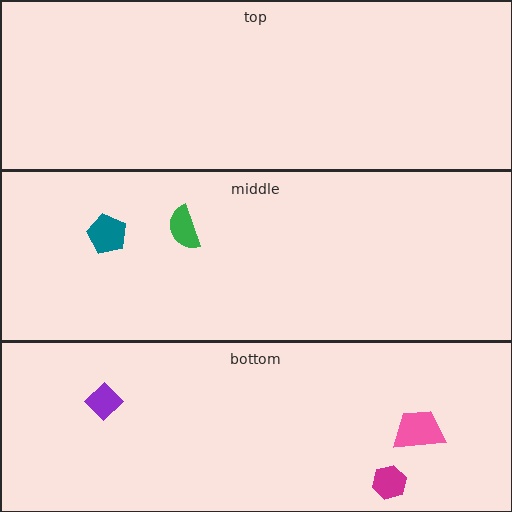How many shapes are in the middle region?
2.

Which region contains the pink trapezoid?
The bottom region.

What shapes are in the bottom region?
The magenta hexagon, the purple diamond, the pink trapezoid.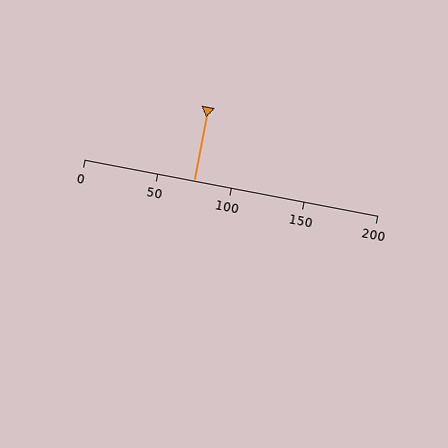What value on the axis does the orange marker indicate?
The marker indicates approximately 75.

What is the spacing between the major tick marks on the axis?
The major ticks are spaced 50 apart.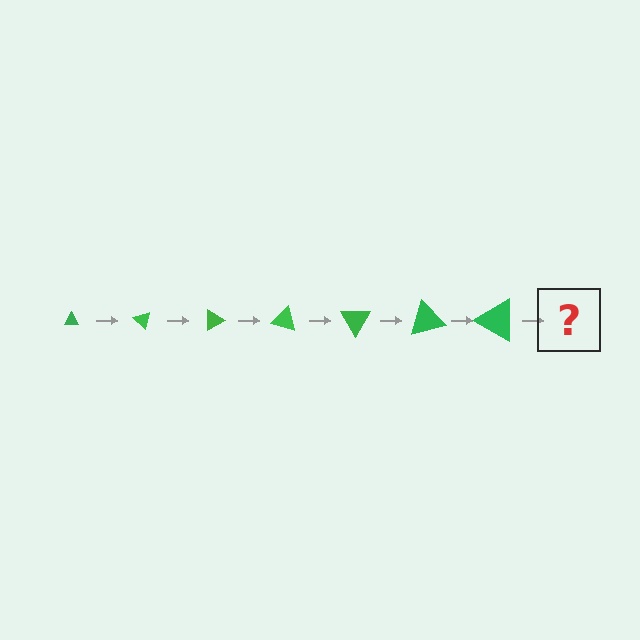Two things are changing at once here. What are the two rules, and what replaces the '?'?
The two rules are that the triangle grows larger each step and it rotates 45 degrees each step. The '?' should be a triangle, larger than the previous one and rotated 315 degrees from the start.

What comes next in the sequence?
The next element should be a triangle, larger than the previous one and rotated 315 degrees from the start.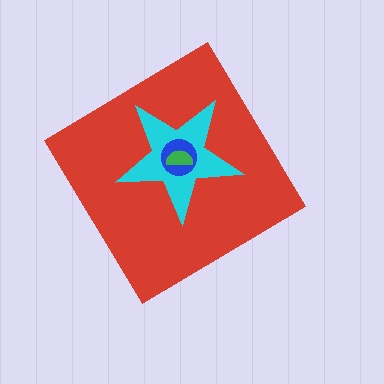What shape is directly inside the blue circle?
The green semicircle.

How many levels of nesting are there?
4.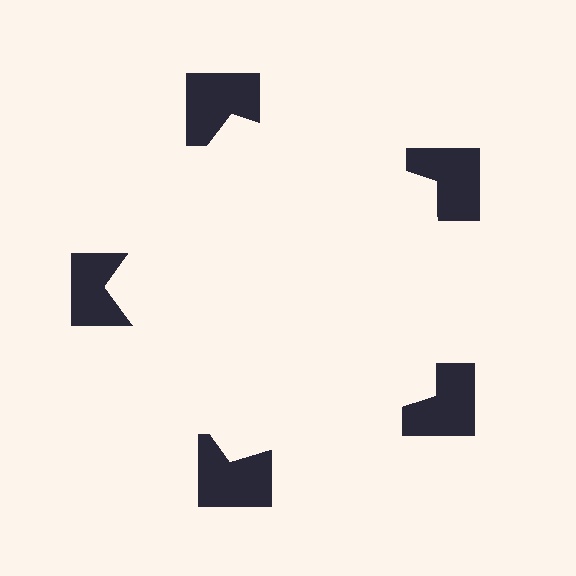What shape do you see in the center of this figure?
An illusory pentagon — its edges are inferred from the aligned wedge cuts in the notched squares, not physically drawn.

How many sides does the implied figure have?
5 sides.